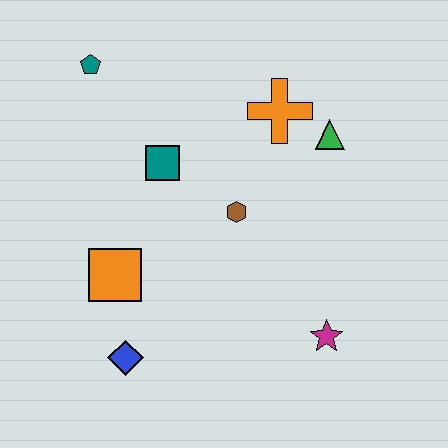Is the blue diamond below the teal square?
Yes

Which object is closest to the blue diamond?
The orange square is closest to the blue diamond.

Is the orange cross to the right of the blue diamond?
Yes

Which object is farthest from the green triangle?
The blue diamond is farthest from the green triangle.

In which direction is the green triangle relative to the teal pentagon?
The green triangle is to the right of the teal pentagon.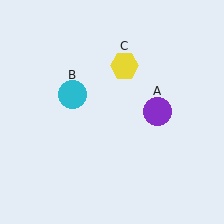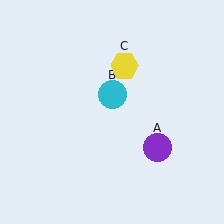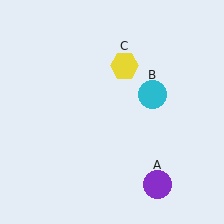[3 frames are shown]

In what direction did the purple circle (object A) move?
The purple circle (object A) moved down.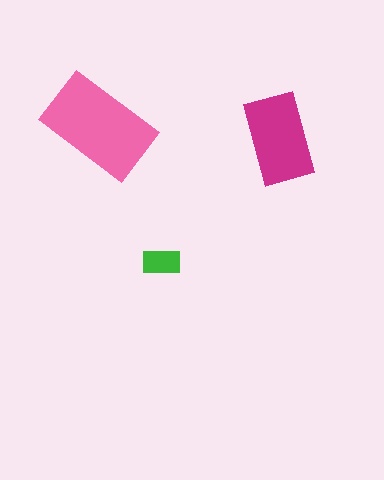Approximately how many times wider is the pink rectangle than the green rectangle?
About 3 times wider.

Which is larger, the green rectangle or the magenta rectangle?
The magenta one.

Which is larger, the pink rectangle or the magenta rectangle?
The pink one.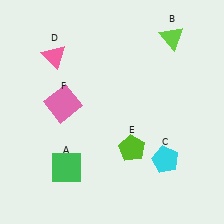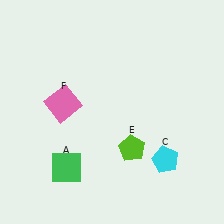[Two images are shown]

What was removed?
The pink triangle (D), the lime triangle (B) were removed in Image 2.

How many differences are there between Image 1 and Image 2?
There are 2 differences between the two images.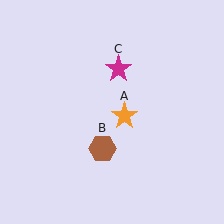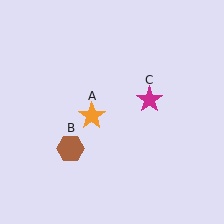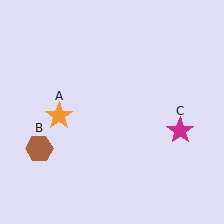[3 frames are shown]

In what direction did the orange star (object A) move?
The orange star (object A) moved left.